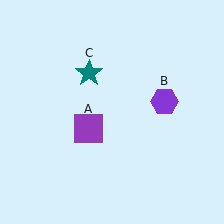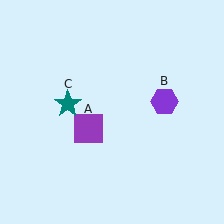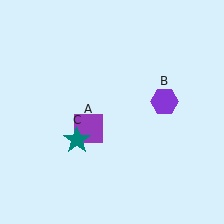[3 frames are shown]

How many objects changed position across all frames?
1 object changed position: teal star (object C).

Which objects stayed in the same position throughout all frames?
Purple square (object A) and purple hexagon (object B) remained stationary.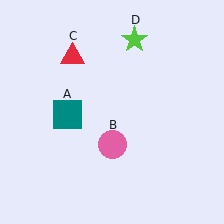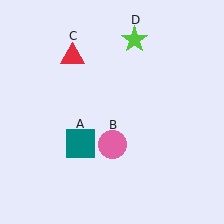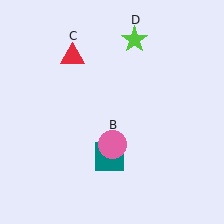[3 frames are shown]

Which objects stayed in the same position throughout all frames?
Pink circle (object B) and red triangle (object C) and lime star (object D) remained stationary.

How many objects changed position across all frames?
1 object changed position: teal square (object A).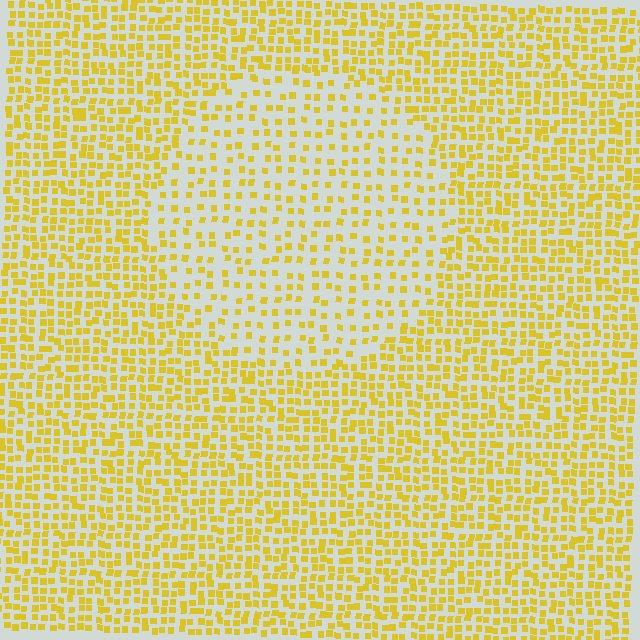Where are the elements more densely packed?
The elements are more densely packed outside the circle boundary.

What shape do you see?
I see a circle.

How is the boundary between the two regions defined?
The boundary is defined by a change in element density (approximately 1.9x ratio). All elements are the same color, size, and shape.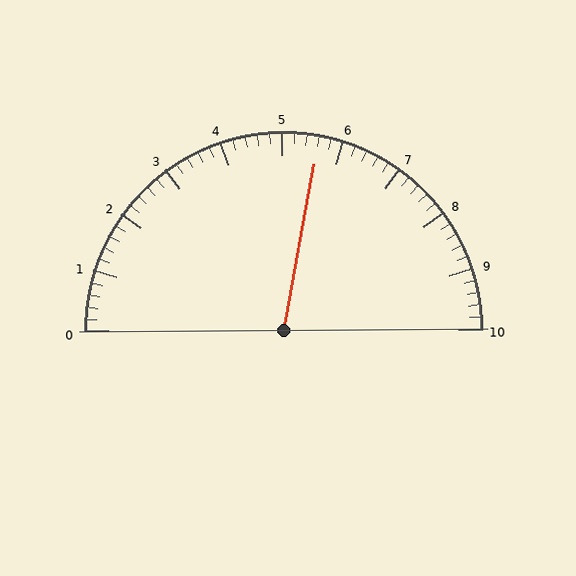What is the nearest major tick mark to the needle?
The nearest major tick mark is 6.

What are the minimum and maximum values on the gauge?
The gauge ranges from 0 to 10.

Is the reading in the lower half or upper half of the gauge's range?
The reading is in the upper half of the range (0 to 10).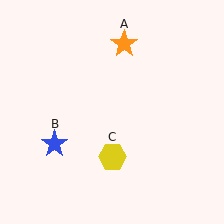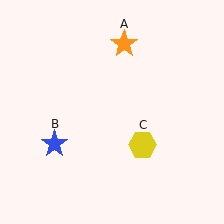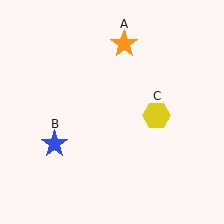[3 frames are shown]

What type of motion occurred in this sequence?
The yellow hexagon (object C) rotated counterclockwise around the center of the scene.